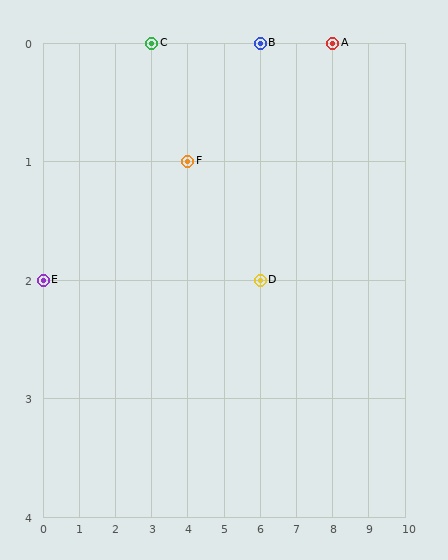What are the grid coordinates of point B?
Point B is at grid coordinates (6, 0).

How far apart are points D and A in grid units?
Points D and A are 2 columns and 2 rows apart (about 2.8 grid units diagonally).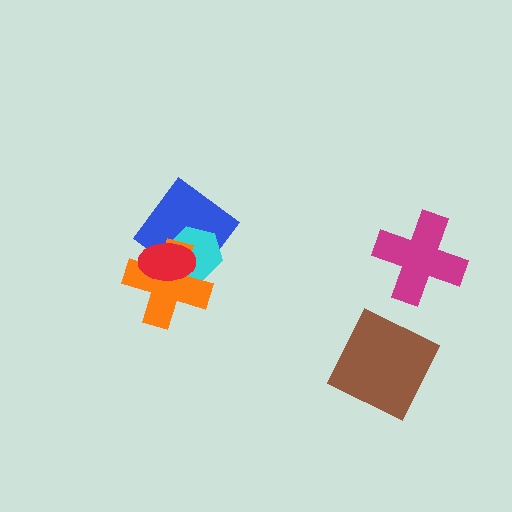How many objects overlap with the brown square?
0 objects overlap with the brown square.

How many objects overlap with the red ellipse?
3 objects overlap with the red ellipse.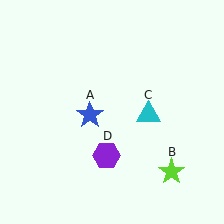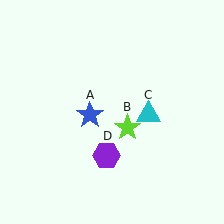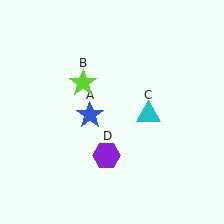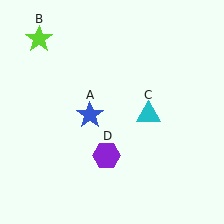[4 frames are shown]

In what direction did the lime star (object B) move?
The lime star (object B) moved up and to the left.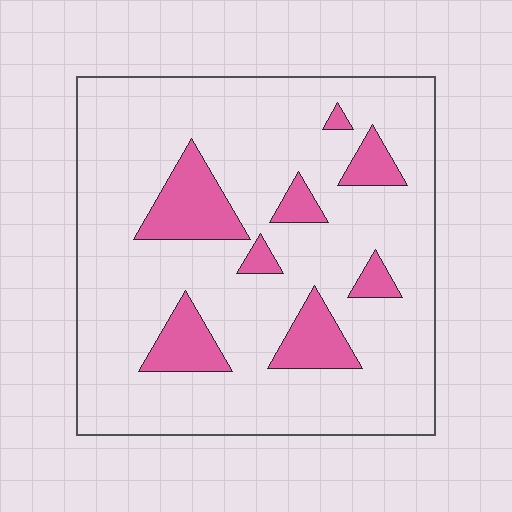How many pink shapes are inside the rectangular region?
8.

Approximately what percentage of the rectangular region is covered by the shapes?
Approximately 15%.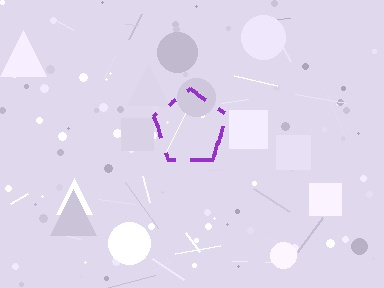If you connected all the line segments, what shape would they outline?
They would outline a pentagon.